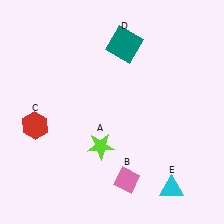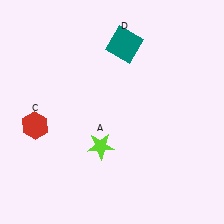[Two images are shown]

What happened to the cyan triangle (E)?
The cyan triangle (E) was removed in Image 2. It was in the bottom-right area of Image 1.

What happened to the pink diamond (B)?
The pink diamond (B) was removed in Image 2. It was in the bottom-right area of Image 1.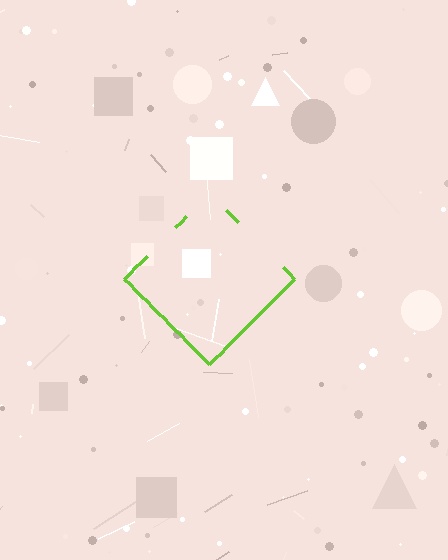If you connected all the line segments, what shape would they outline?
They would outline a diamond.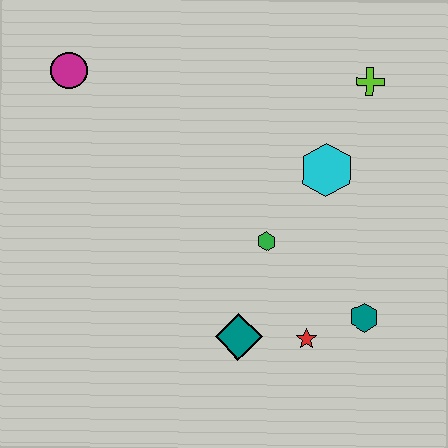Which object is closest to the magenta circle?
The green hexagon is closest to the magenta circle.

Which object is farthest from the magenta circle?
The teal hexagon is farthest from the magenta circle.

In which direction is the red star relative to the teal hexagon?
The red star is to the left of the teal hexagon.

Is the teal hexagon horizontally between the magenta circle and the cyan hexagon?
No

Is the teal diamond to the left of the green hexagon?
Yes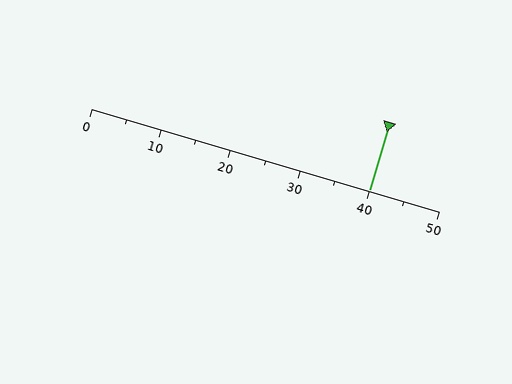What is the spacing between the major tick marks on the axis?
The major ticks are spaced 10 apart.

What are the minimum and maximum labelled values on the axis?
The axis runs from 0 to 50.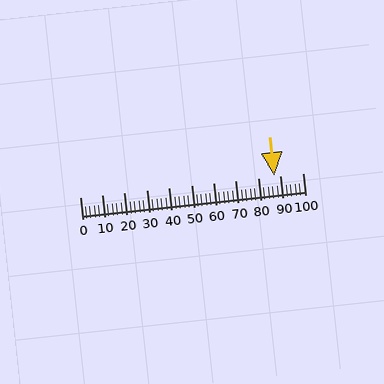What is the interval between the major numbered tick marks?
The major tick marks are spaced 10 units apart.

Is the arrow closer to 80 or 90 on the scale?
The arrow is closer to 90.